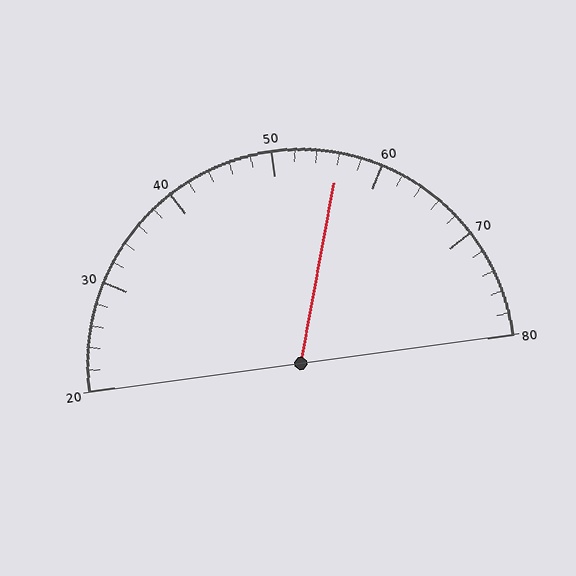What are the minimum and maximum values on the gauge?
The gauge ranges from 20 to 80.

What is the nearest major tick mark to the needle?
The nearest major tick mark is 60.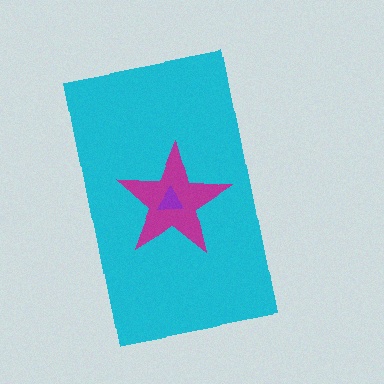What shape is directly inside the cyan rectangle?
The magenta star.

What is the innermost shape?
The purple triangle.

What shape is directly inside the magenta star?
The purple triangle.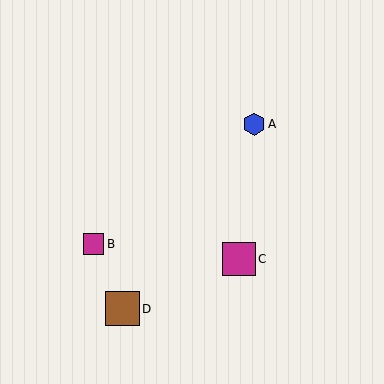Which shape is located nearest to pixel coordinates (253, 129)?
The blue hexagon (labeled A) at (254, 124) is nearest to that location.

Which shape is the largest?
The brown square (labeled D) is the largest.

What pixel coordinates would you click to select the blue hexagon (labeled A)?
Click at (254, 124) to select the blue hexagon A.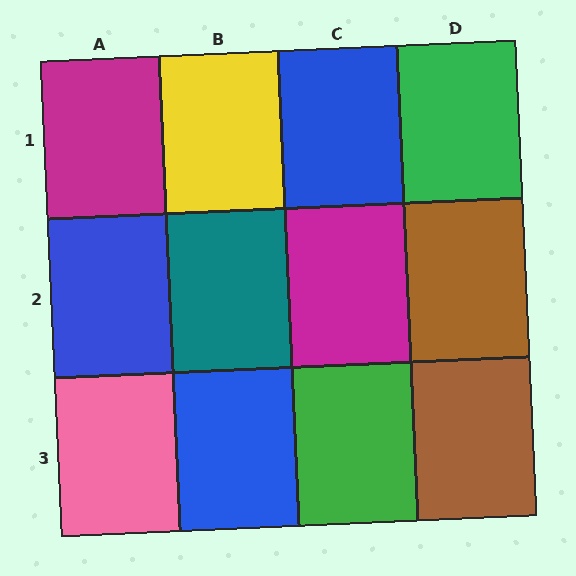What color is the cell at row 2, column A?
Blue.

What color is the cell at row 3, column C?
Green.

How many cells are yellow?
1 cell is yellow.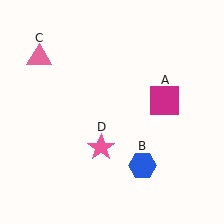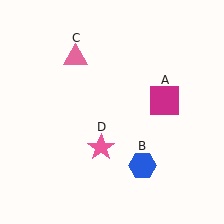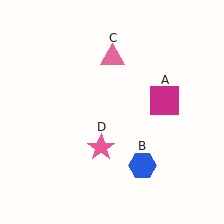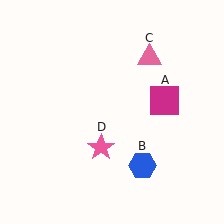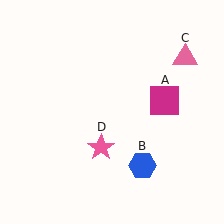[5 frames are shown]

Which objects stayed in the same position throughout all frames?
Magenta square (object A) and blue hexagon (object B) and pink star (object D) remained stationary.